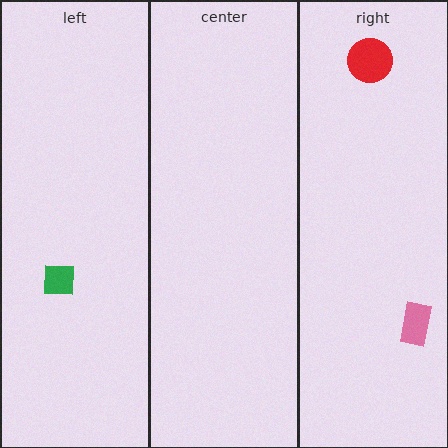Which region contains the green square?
The left region.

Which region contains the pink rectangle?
The right region.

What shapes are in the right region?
The red circle, the pink rectangle.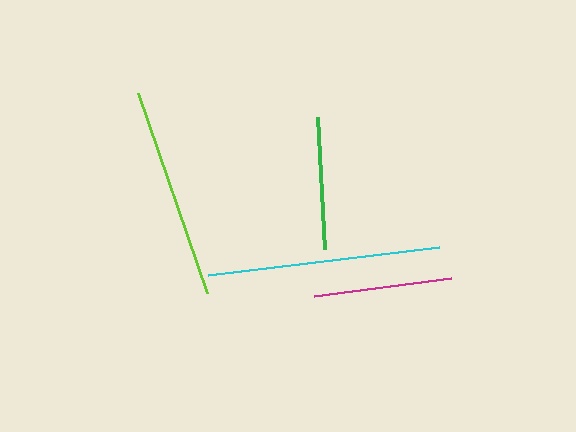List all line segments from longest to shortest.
From longest to shortest: cyan, lime, magenta, green.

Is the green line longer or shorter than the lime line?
The lime line is longer than the green line.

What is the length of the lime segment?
The lime segment is approximately 212 pixels long.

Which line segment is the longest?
The cyan line is the longest at approximately 233 pixels.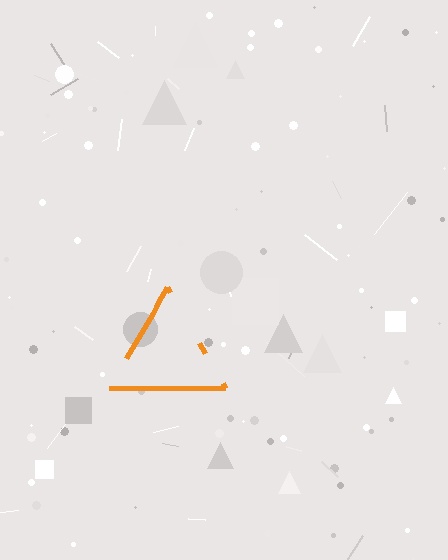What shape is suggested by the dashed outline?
The dashed outline suggests a triangle.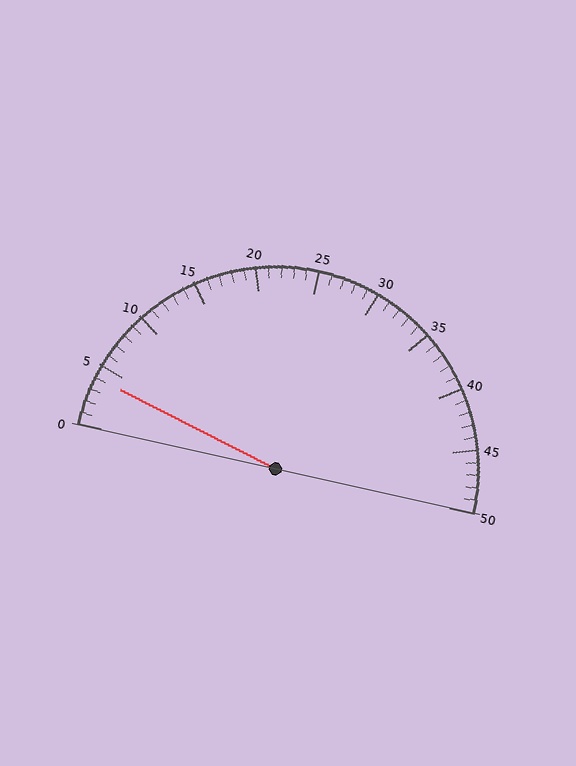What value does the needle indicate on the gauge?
The needle indicates approximately 4.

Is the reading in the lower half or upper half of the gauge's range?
The reading is in the lower half of the range (0 to 50).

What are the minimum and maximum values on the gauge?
The gauge ranges from 0 to 50.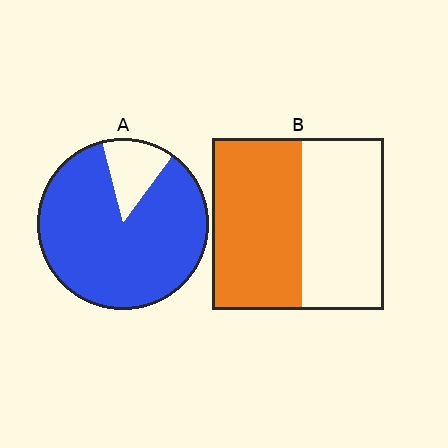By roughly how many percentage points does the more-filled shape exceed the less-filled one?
By roughly 35 percentage points (A over B).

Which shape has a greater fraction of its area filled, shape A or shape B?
Shape A.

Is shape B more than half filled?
Roughly half.